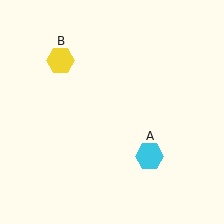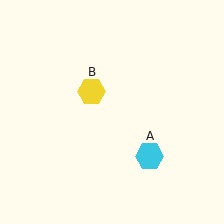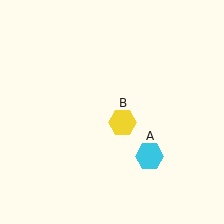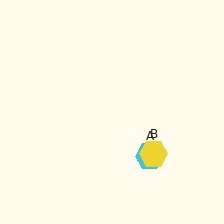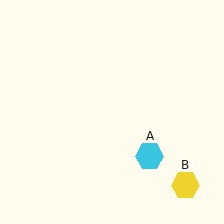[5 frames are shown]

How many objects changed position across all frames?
1 object changed position: yellow hexagon (object B).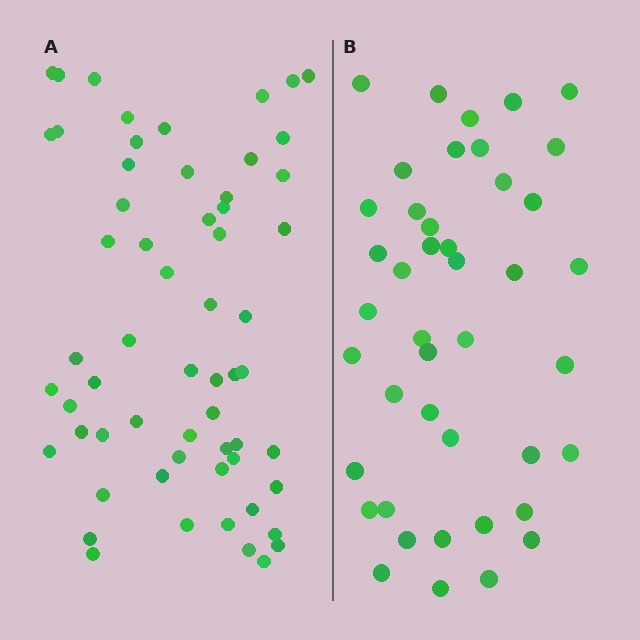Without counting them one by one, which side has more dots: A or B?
Region A (the left region) has more dots.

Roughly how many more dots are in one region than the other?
Region A has approximately 15 more dots than region B.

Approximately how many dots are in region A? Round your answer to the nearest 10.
About 60 dots.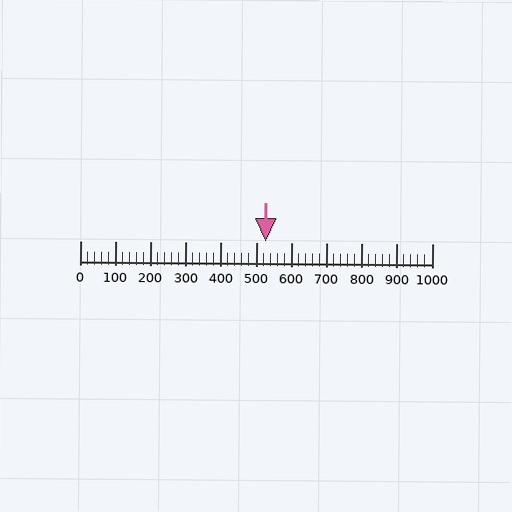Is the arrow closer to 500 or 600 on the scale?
The arrow is closer to 500.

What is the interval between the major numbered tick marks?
The major tick marks are spaced 100 units apart.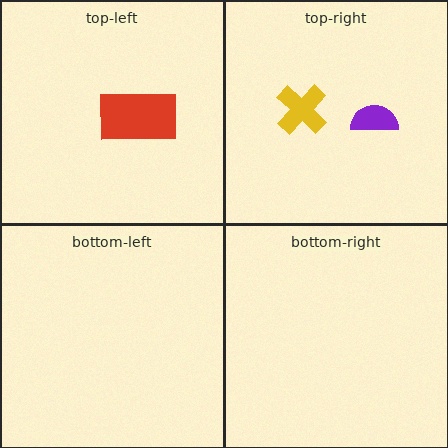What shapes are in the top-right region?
The purple semicircle, the yellow cross.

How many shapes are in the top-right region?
2.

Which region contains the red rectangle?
The top-left region.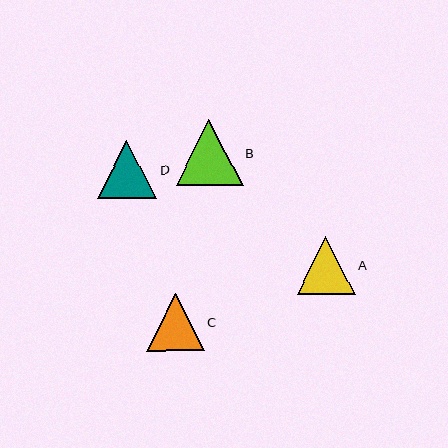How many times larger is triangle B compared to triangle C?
Triangle B is approximately 1.2 times the size of triangle C.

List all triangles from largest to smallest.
From largest to smallest: B, D, A, C.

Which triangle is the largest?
Triangle B is the largest with a size of approximately 67 pixels.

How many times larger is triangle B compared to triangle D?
Triangle B is approximately 1.1 times the size of triangle D.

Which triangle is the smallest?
Triangle C is the smallest with a size of approximately 57 pixels.